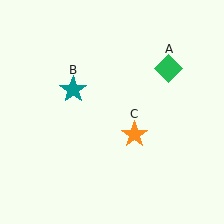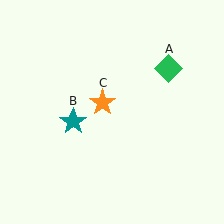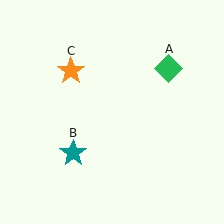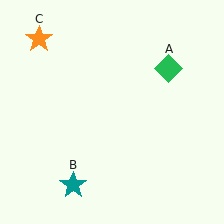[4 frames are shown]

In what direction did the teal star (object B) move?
The teal star (object B) moved down.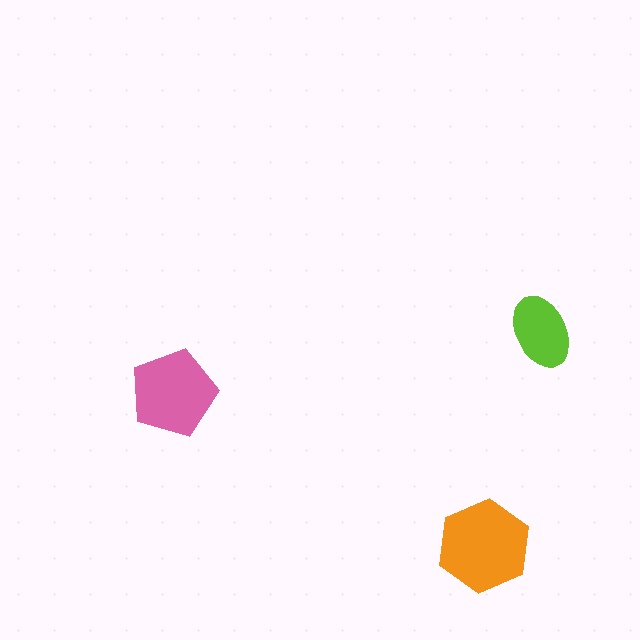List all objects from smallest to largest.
The lime ellipse, the pink pentagon, the orange hexagon.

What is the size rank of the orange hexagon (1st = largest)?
1st.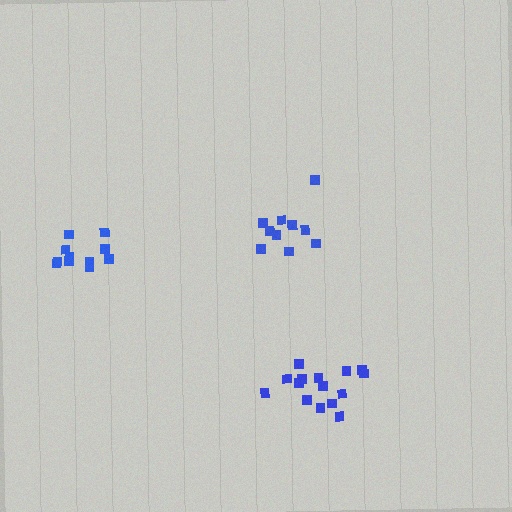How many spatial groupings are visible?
There are 3 spatial groupings.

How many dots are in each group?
Group 1: 11 dots, Group 2: 10 dots, Group 3: 15 dots (36 total).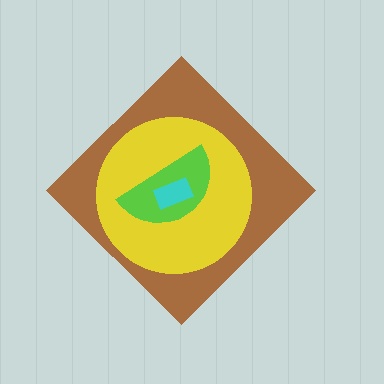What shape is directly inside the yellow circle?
The lime semicircle.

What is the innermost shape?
The cyan rectangle.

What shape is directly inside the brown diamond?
The yellow circle.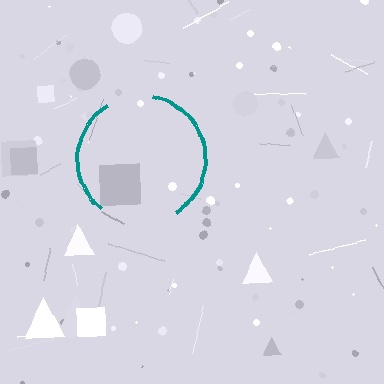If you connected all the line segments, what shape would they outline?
They would outline a circle.